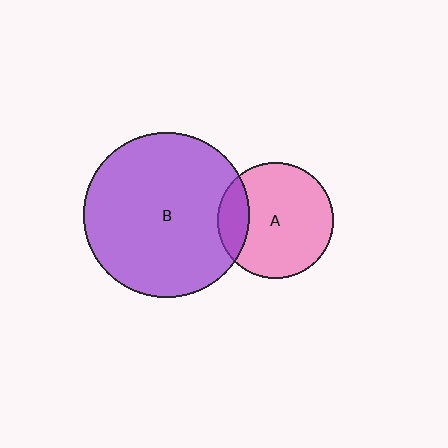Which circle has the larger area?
Circle B (purple).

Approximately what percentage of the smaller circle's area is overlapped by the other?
Approximately 20%.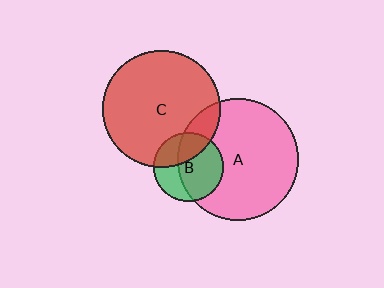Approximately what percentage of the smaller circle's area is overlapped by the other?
Approximately 65%.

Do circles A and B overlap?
Yes.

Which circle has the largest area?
Circle A (pink).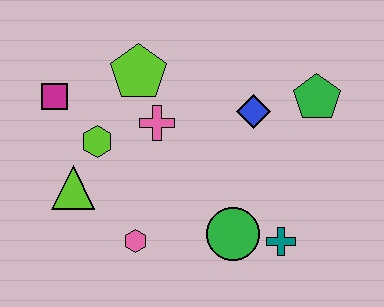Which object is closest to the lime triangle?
The lime hexagon is closest to the lime triangle.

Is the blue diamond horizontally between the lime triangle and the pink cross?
No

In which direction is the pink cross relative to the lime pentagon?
The pink cross is below the lime pentagon.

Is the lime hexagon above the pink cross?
No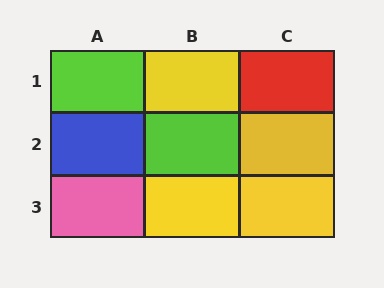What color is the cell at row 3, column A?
Pink.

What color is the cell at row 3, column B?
Yellow.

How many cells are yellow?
4 cells are yellow.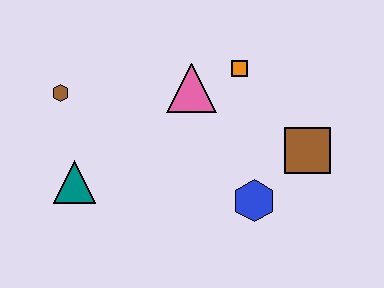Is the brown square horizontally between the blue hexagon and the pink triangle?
No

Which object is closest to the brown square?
The blue hexagon is closest to the brown square.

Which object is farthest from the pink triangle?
The teal triangle is farthest from the pink triangle.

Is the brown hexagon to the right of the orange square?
No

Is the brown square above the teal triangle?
Yes